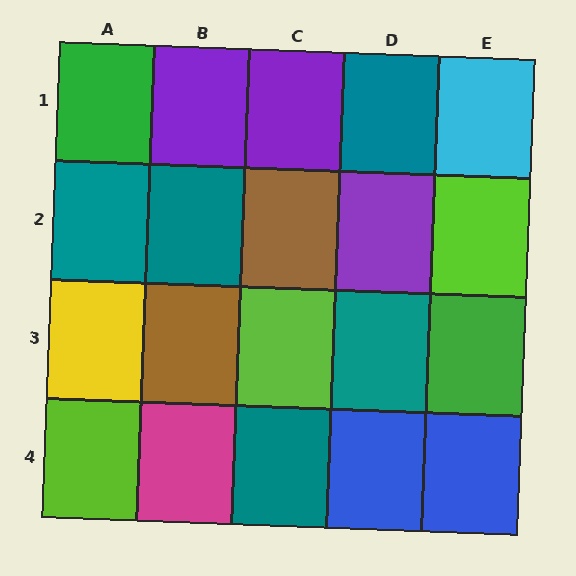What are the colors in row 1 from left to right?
Green, purple, purple, teal, cyan.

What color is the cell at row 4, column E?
Blue.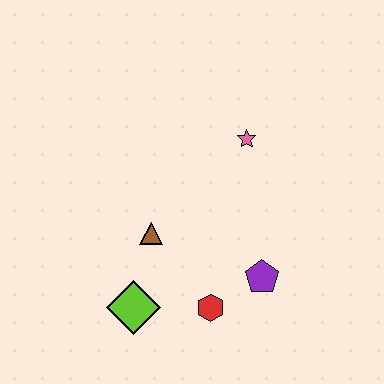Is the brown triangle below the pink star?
Yes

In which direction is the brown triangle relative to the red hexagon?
The brown triangle is above the red hexagon.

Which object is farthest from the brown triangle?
The pink star is farthest from the brown triangle.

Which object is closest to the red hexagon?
The purple pentagon is closest to the red hexagon.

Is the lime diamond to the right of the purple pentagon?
No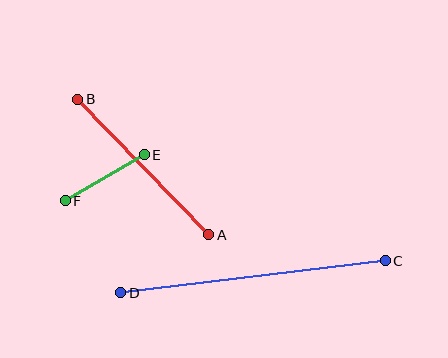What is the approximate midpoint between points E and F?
The midpoint is at approximately (105, 178) pixels.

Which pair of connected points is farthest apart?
Points C and D are farthest apart.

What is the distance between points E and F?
The distance is approximately 92 pixels.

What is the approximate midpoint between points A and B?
The midpoint is at approximately (143, 167) pixels.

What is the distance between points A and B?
The distance is approximately 189 pixels.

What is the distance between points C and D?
The distance is approximately 266 pixels.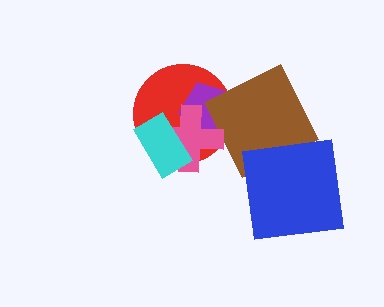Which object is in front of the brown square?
The blue square is in front of the brown square.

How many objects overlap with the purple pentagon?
3 objects overlap with the purple pentagon.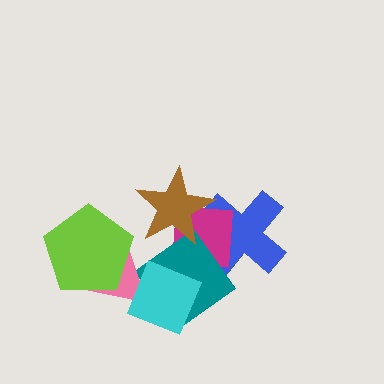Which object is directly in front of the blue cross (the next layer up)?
The magenta square is directly in front of the blue cross.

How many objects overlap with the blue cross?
2 objects overlap with the blue cross.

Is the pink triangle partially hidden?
Yes, it is partially covered by another shape.